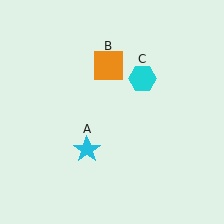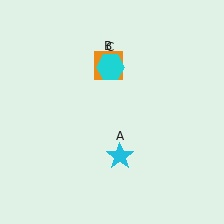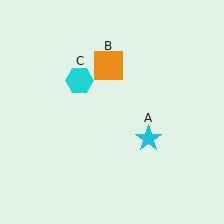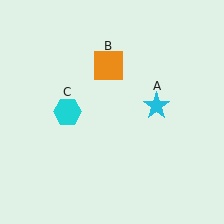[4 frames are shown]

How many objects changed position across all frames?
2 objects changed position: cyan star (object A), cyan hexagon (object C).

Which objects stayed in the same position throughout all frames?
Orange square (object B) remained stationary.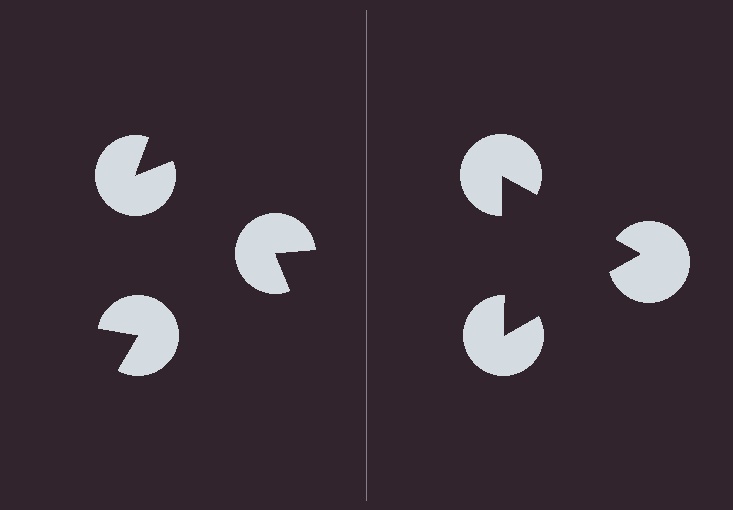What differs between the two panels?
The pac-man discs are positioned identically on both sides; only the wedge orientations differ. On the right they align to a triangle; on the left they are misaligned.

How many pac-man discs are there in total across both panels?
6 — 3 on each side.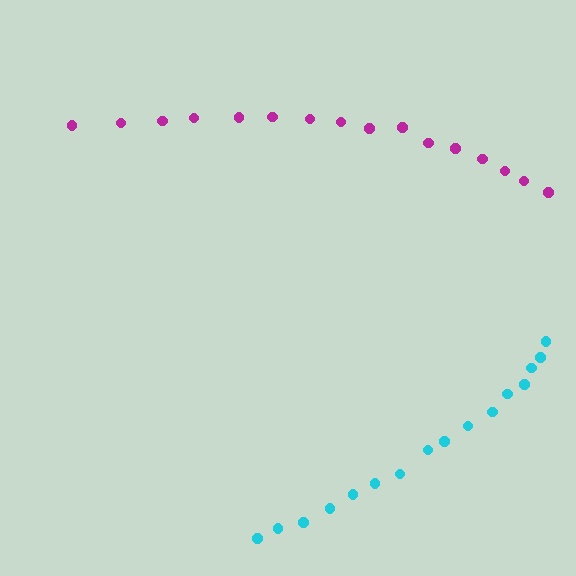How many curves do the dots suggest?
There are 2 distinct paths.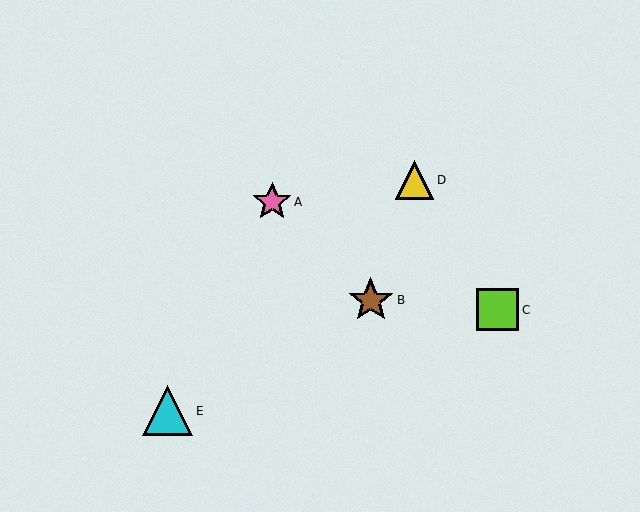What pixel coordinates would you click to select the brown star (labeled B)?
Click at (371, 300) to select the brown star B.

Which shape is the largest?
The cyan triangle (labeled E) is the largest.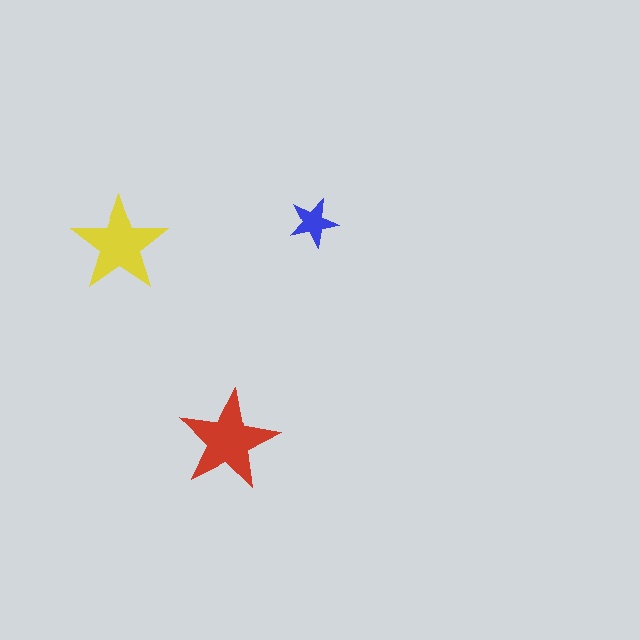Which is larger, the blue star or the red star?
The red one.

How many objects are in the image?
There are 3 objects in the image.